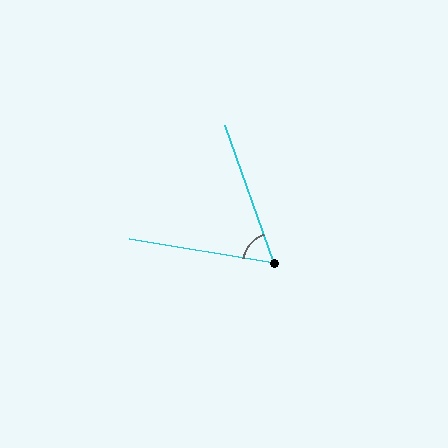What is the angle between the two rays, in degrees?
Approximately 61 degrees.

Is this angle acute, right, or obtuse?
It is acute.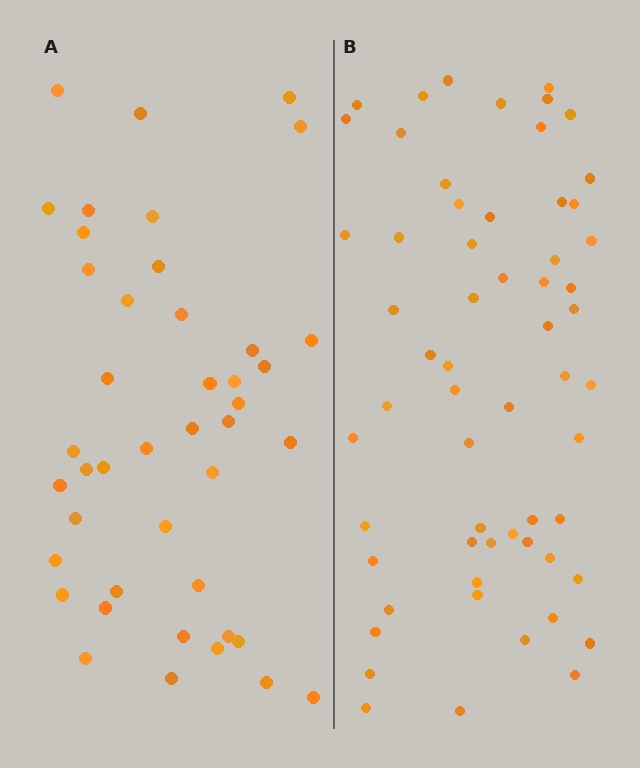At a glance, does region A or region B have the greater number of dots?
Region B (the right region) has more dots.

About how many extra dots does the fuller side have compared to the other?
Region B has approximately 15 more dots than region A.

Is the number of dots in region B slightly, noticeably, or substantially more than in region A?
Region B has noticeably more, but not dramatically so. The ratio is roughly 1.4 to 1.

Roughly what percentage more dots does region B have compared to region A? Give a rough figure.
About 40% more.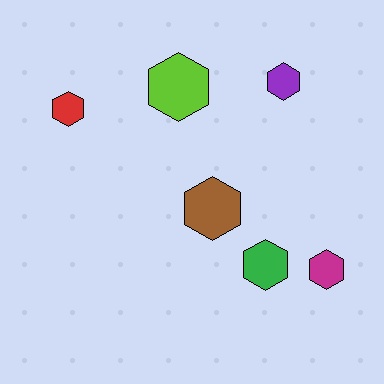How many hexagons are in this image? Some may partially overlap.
There are 6 hexagons.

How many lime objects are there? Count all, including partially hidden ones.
There is 1 lime object.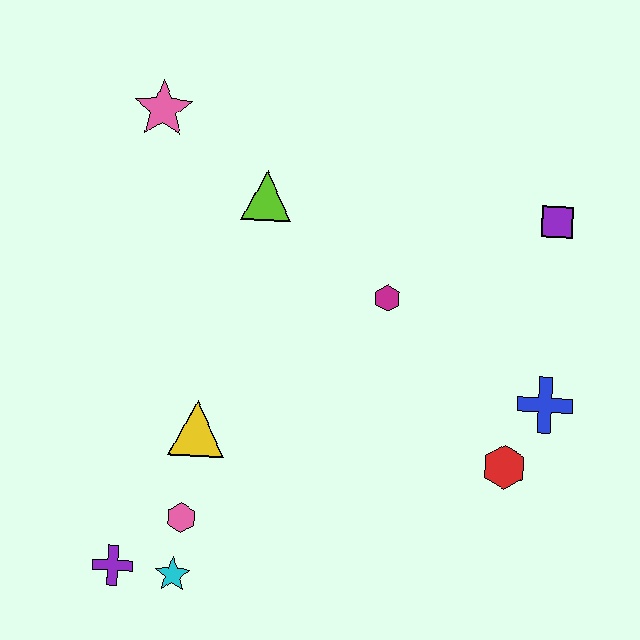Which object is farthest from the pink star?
The red hexagon is farthest from the pink star.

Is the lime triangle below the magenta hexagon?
No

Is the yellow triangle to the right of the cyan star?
Yes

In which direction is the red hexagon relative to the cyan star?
The red hexagon is to the right of the cyan star.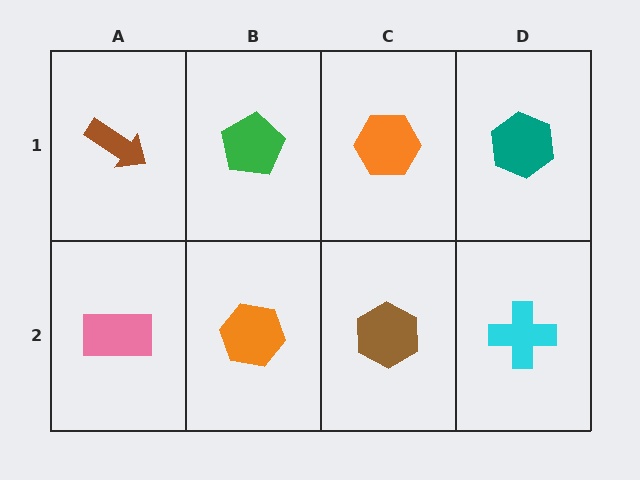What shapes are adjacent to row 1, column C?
A brown hexagon (row 2, column C), a green pentagon (row 1, column B), a teal hexagon (row 1, column D).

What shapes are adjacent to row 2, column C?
An orange hexagon (row 1, column C), an orange hexagon (row 2, column B), a cyan cross (row 2, column D).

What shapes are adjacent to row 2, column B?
A green pentagon (row 1, column B), a pink rectangle (row 2, column A), a brown hexagon (row 2, column C).